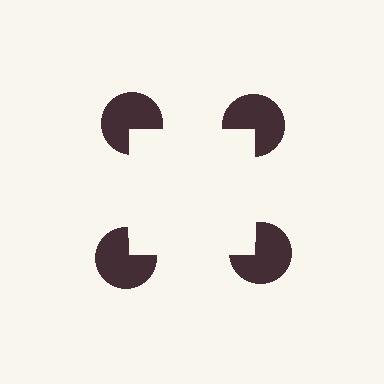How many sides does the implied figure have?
4 sides.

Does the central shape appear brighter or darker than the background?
It typically appears slightly brighter than the background, even though no actual brightness change is drawn.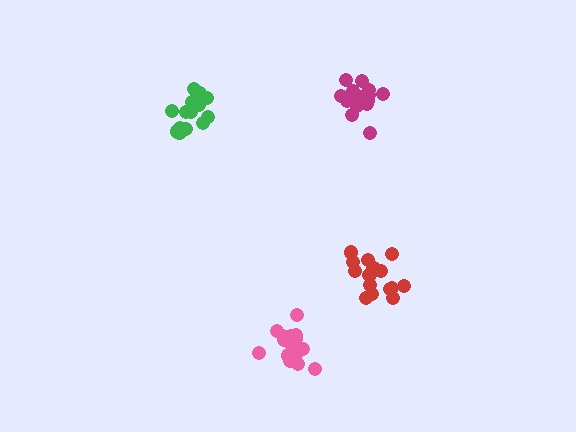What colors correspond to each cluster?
The clusters are colored: red, green, pink, magenta.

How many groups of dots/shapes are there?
There are 4 groups.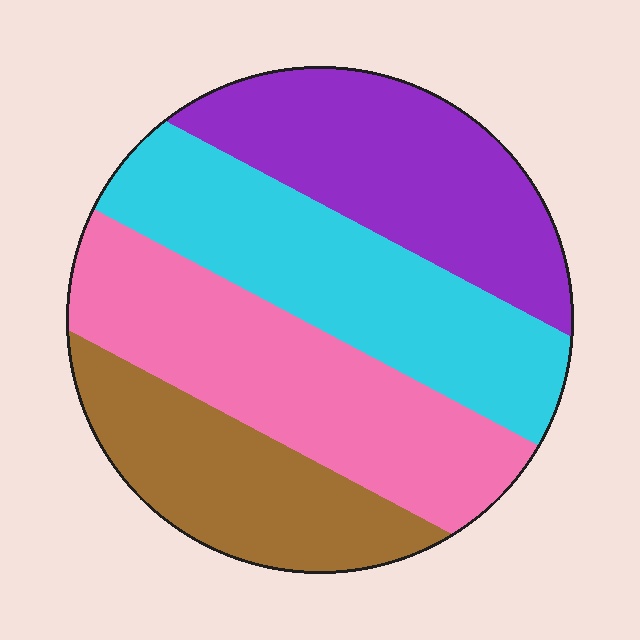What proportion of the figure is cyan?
Cyan takes up about one quarter (1/4) of the figure.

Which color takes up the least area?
Brown, at roughly 20%.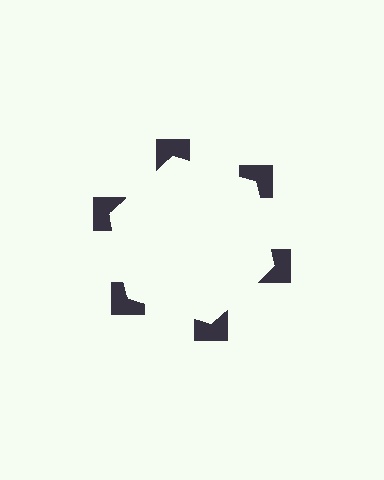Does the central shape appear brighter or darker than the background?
It typically appears slightly brighter than the background, even though no actual brightness change is drawn.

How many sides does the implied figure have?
6 sides.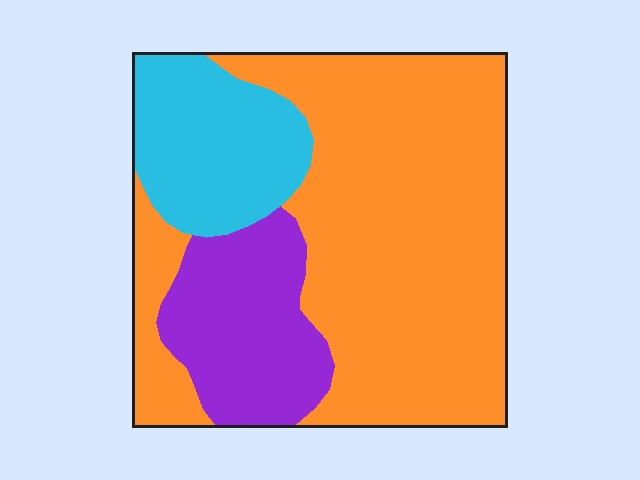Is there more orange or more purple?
Orange.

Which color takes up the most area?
Orange, at roughly 65%.